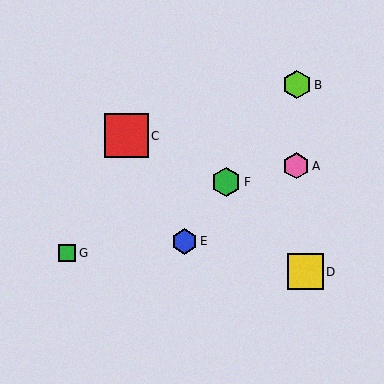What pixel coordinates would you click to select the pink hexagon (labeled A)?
Click at (296, 166) to select the pink hexagon A.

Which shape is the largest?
The red square (labeled C) is the largest.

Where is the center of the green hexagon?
The center of the green hexagon is at (226, 182).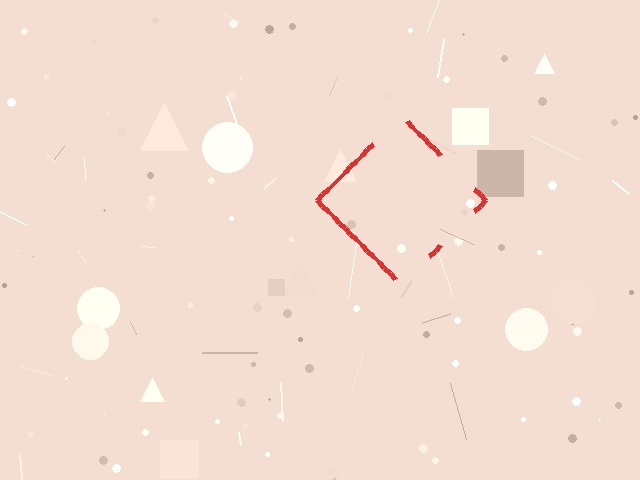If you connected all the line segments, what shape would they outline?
They would outline a diamond.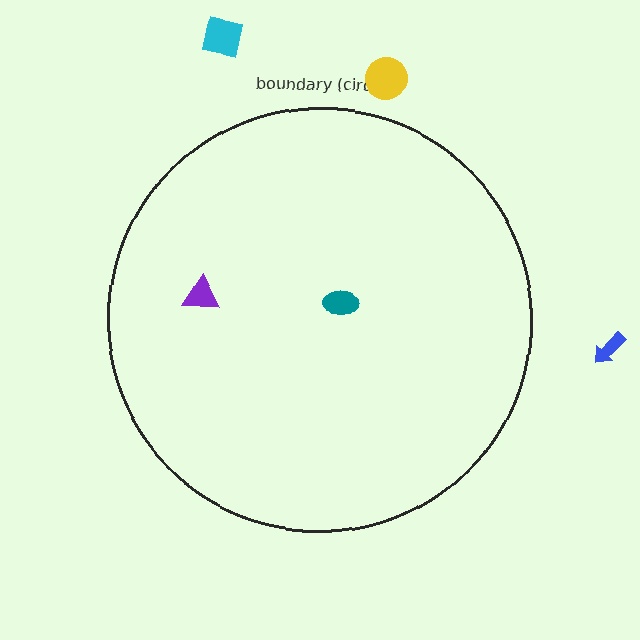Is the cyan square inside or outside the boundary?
Outside.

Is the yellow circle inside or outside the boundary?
Outside.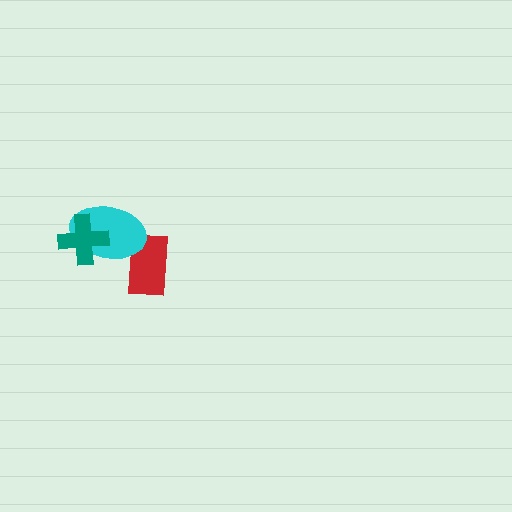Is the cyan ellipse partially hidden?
Yes, it is partially covered by another shape.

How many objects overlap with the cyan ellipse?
2 objects overlap with the cyan ellipse.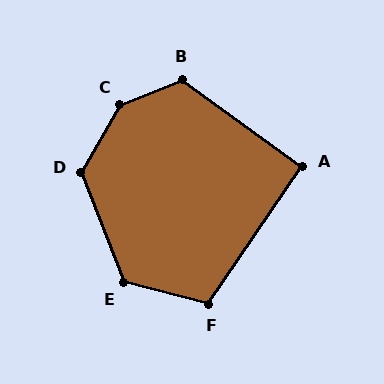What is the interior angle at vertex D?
Approximately 129 degrees (obtuse).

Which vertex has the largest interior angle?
C, at approximately 142 degrees.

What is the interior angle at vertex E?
Approximately 126 degrees (obtuse).